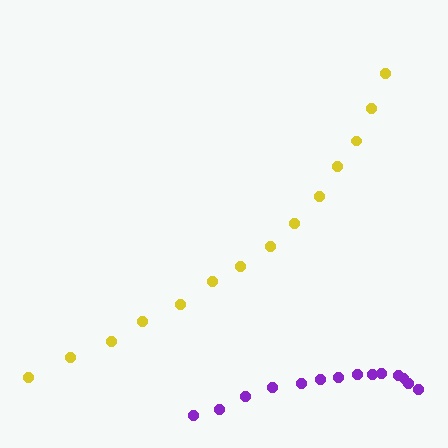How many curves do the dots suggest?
There are 2 distinct paths.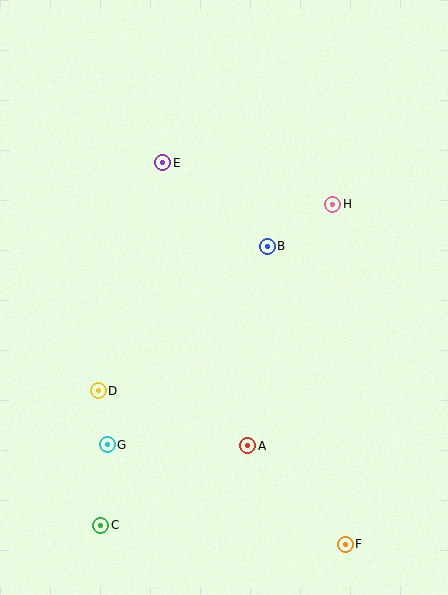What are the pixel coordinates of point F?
Point F is at (345, 544).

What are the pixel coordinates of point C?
Point C is at (101, 525).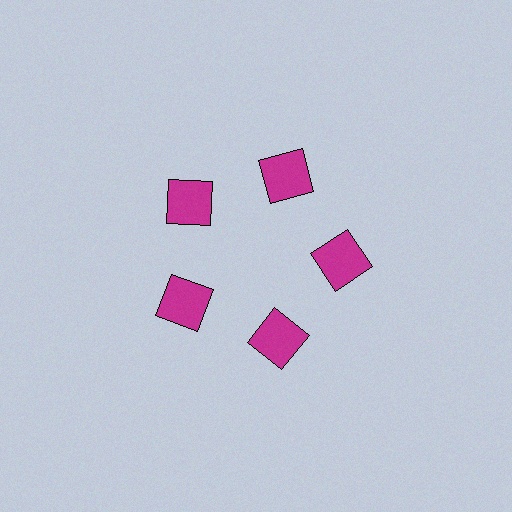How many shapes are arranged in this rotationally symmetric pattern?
There are 5 shapes, arranged in 5 groups of 1.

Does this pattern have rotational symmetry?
Yes, this pattern has 5-fold rotational symmetry. It looks the same after rotating 72 degrees around the center.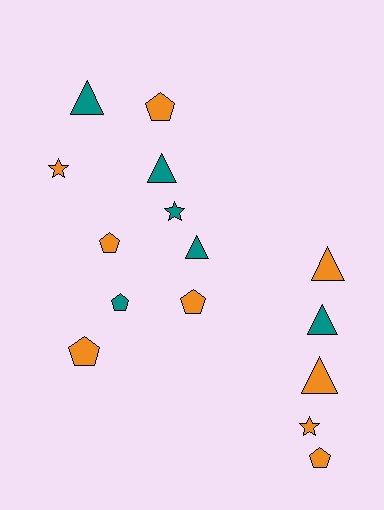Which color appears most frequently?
Orange, with 9 objects.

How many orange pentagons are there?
There are 5 orange pentagons.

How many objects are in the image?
There are 15 objects.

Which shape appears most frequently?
Pentagon, with 6 objects.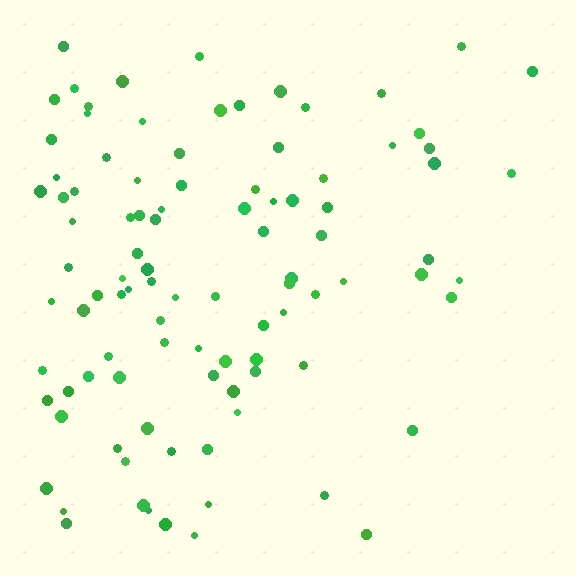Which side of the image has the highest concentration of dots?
The left.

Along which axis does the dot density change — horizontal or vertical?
Horizontal.